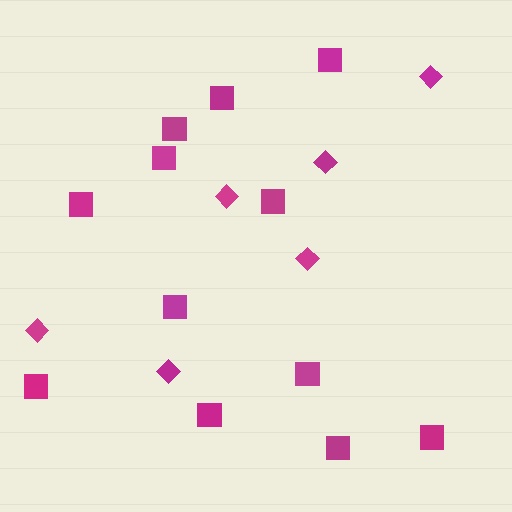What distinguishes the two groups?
There are 2 groups: one group of diamonds (6) and one group of squares (12).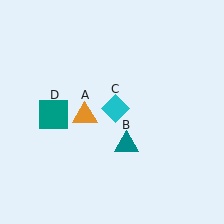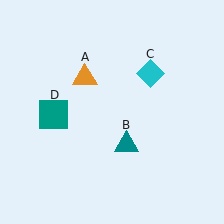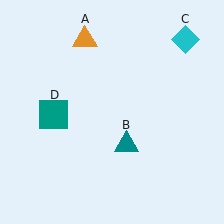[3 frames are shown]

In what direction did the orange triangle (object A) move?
The orange triangle (object A) moved up.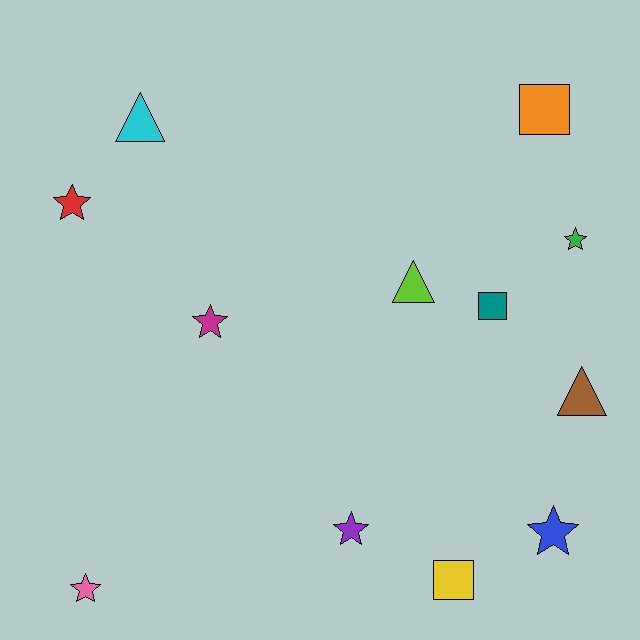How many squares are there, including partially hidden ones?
There are 3 squares.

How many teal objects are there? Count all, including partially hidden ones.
There is 1 teal object.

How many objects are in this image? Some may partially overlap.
There are 12 objects.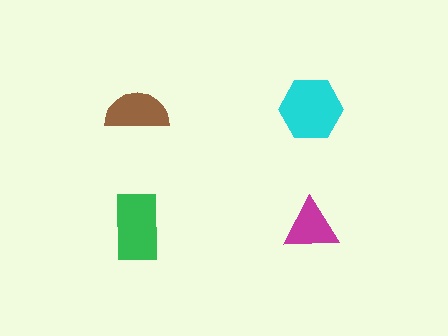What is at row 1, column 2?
A cyan hexagon.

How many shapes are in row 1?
2 shapes.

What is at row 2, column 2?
A magenta triangle.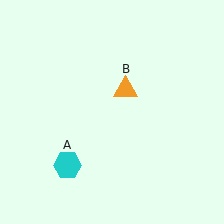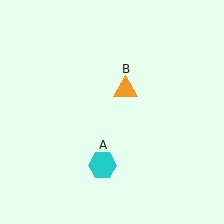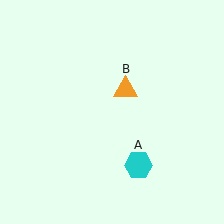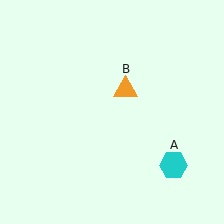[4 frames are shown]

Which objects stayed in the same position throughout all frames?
Orange triangle (object B) remained stationary.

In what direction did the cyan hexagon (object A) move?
The cyan hexagon (object A) moved right.